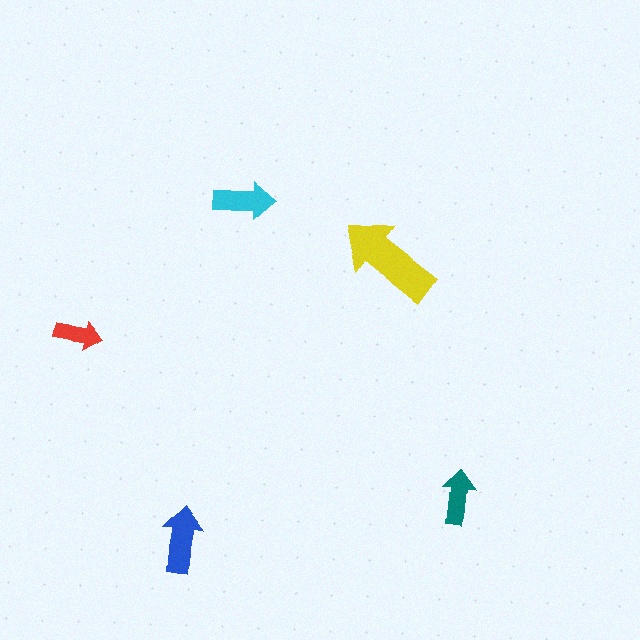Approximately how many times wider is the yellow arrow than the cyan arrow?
About 1.5 times wider.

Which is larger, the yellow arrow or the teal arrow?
The yellow one.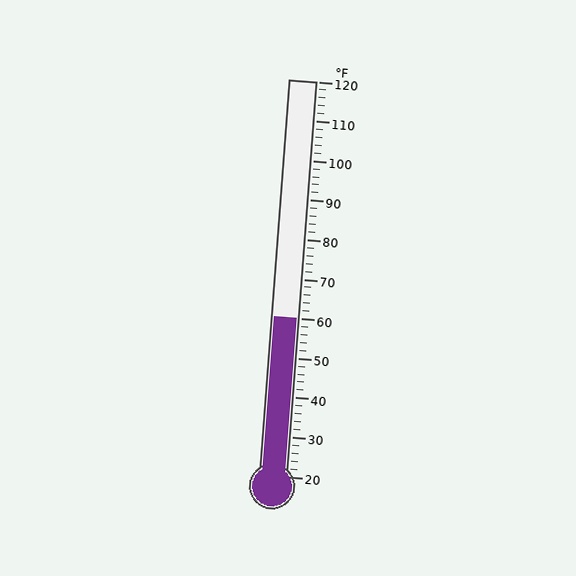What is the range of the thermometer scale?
The thermometer scale ranges from 20°F to 120°F.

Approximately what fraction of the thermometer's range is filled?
The thermometer is filled to approximately 40% of its range.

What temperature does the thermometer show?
The thermometer shows approximately 60°F.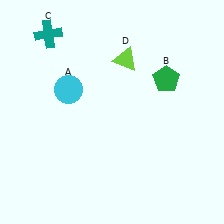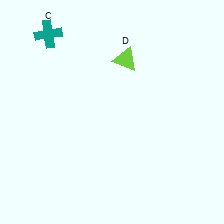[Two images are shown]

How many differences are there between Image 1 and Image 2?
There are 2 differences between the two images.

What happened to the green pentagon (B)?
The green pentagon (B) was removed in Image 2. It was in the top-right area of Image 1.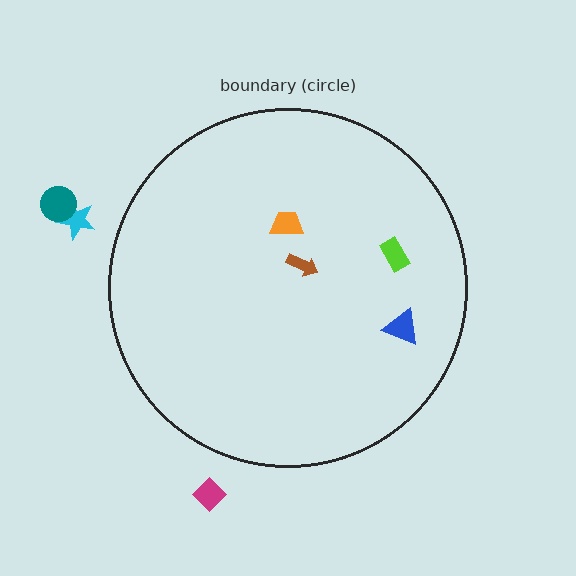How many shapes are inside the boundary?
4 inside, 3 outside.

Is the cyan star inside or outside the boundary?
Outside.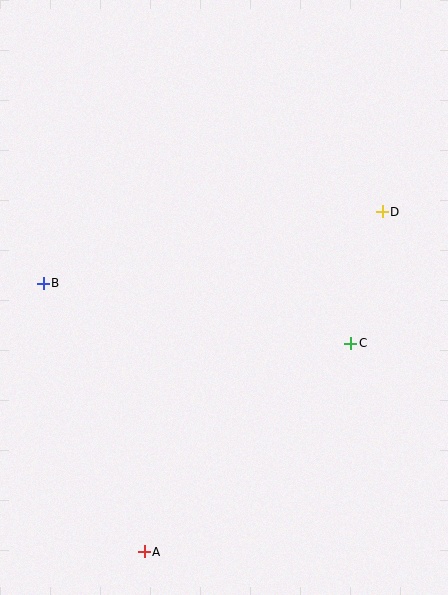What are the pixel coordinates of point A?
Point A is at (144, 552).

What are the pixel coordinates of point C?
Point C is at (351, 343).